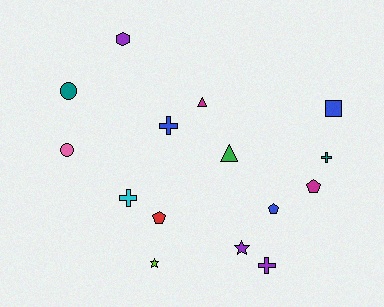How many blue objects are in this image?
There are 3 blue objects.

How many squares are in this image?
There is 1 square.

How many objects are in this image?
There are 15 objects.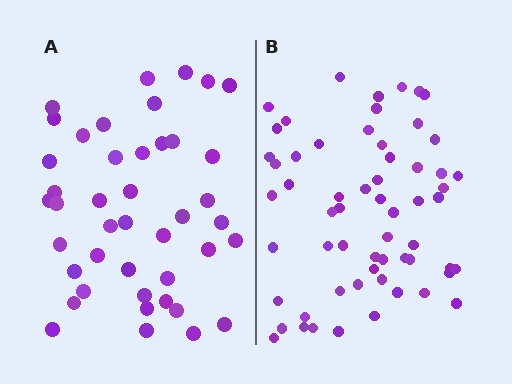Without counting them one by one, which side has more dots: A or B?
Region B (the right region) has more dots.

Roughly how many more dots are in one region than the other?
Region B has approximately 15 more dots than region A.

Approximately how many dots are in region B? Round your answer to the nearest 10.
About 60 dots.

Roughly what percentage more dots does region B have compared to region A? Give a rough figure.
About 40% more.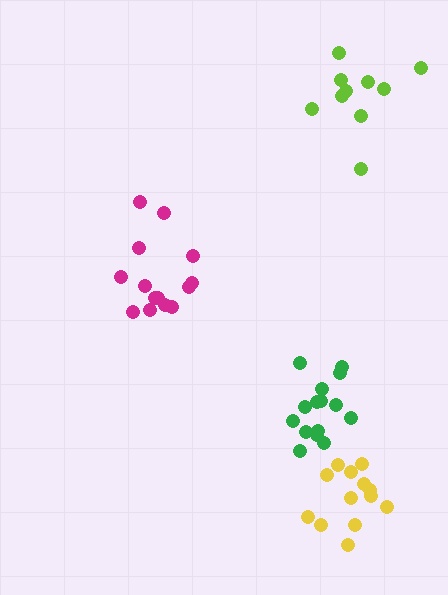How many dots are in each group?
Group 1: 13 dots, Group 2: 14 dots, Group 3: 15 dots, Group 4: 10 dots (52 total).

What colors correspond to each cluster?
The clusters are colored: yellow, magenta, green, lime.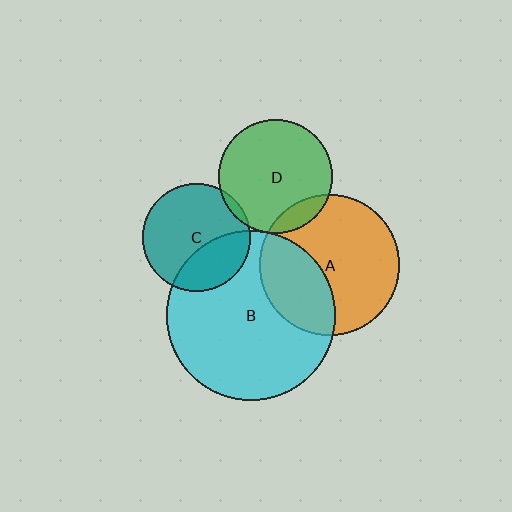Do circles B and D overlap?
Yes.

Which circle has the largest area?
Circle B (cyan).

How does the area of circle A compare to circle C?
Approximately 1.7 times.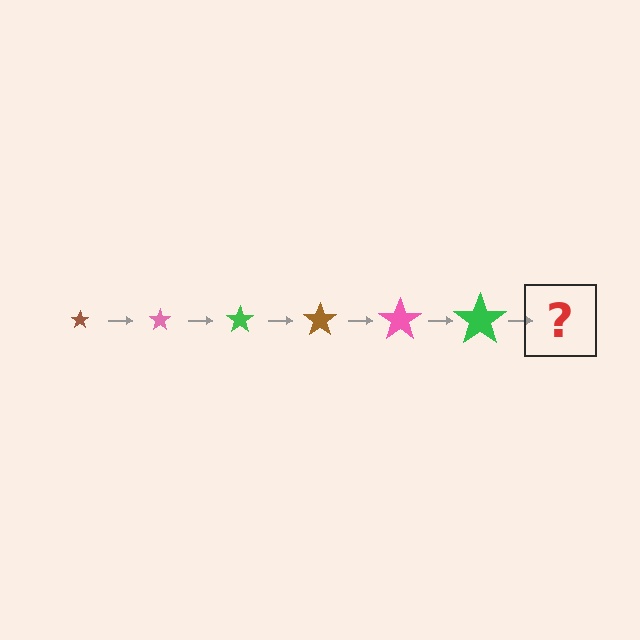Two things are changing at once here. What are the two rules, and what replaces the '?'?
The two rules are that the star grows larger each step and the color cycles through brown, pink, and green. The '?' should be a brown star, larger than the previous one.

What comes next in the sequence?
The next element should be a brown star, larger than the previous one.